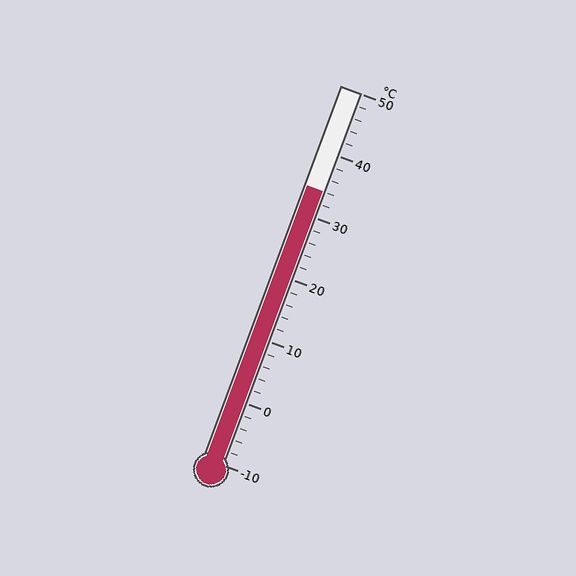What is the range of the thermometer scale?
The thermometer scale ranges from -10°C to 50°C.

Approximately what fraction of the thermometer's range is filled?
The thermometer is filled to approximately 75% of its range.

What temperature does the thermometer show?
The thermometer shows approximately 34°C.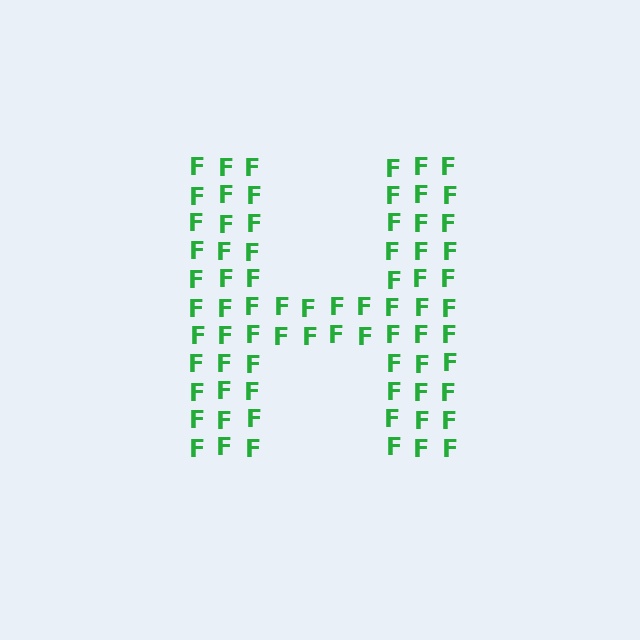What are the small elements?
The small elements are letter F's.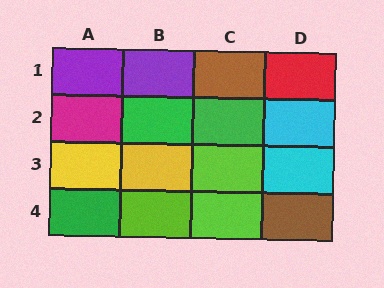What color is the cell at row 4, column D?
Brown.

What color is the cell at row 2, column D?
Cyan.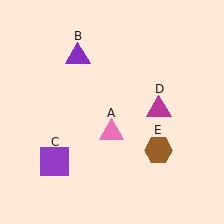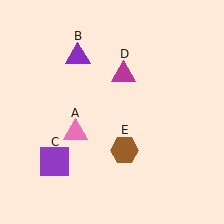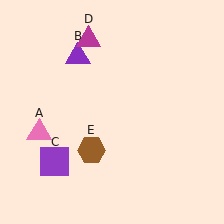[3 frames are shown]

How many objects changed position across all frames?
3 objects changed position: pink triangle (object A), magenta triangle (object D), brown hexagon (object E).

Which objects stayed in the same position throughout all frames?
Purple triangle (object B) and purple square (object C) remained stationary.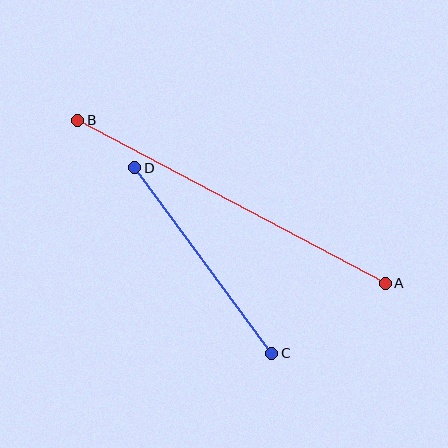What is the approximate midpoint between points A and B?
The midpoint is at approximately (232, 202) pixels.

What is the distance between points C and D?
The distance is approximately 231 pixels.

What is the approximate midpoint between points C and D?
The midpoint is at approximately (203, 260) pixels.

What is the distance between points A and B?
The distance is approximately 348 pixels.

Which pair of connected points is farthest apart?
Points A and B are farthest apart.